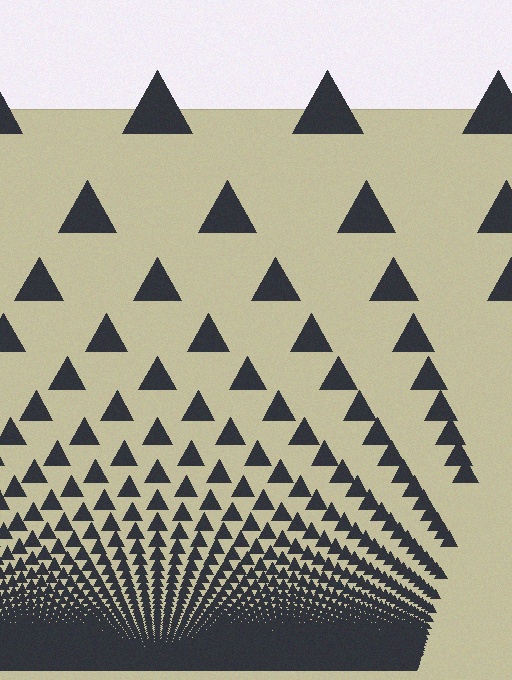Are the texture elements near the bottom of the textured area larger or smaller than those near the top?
Smaller. The gradient is inverted — elements near the bottom are smaller and denser.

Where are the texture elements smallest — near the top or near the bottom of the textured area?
Near the bottom.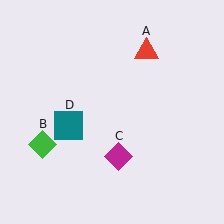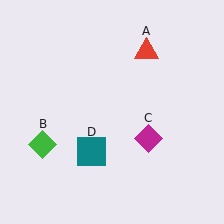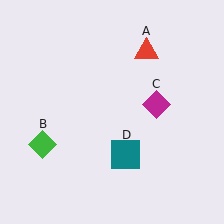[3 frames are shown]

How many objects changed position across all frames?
2 objects changed position: magenta diamond (object C), teal square (object D).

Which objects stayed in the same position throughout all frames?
Red triangle (object A) and green diamond (object B) remained stationary.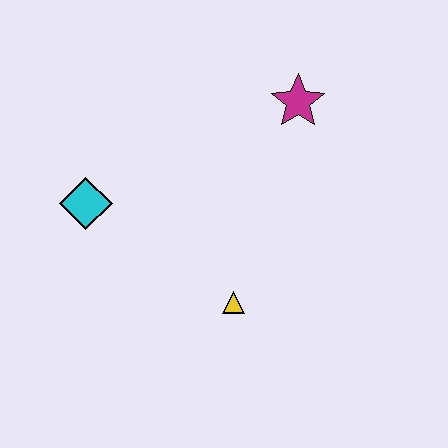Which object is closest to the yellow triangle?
The cyan diamond is closest to the yellow triangle.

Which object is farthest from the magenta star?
The cyan diamond is farthest from the magenta star.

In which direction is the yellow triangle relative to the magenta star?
The yellow triangle is below the magenta star.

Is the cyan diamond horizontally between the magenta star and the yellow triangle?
No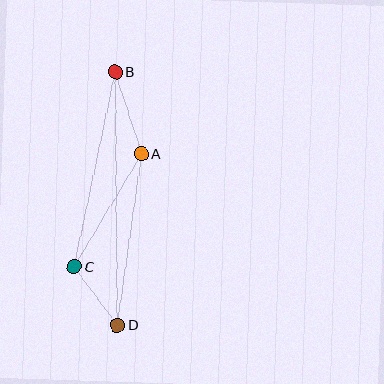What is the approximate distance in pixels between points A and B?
The distance between A and B is approximately 86 pixels.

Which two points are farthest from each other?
Points B and D are farthest from each other.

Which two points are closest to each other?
Points C and D are closest to each other.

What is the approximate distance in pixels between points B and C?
The distance between B and C is approximately 199 pixels.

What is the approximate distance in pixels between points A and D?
The distance between A and D is approximately 173 pixels.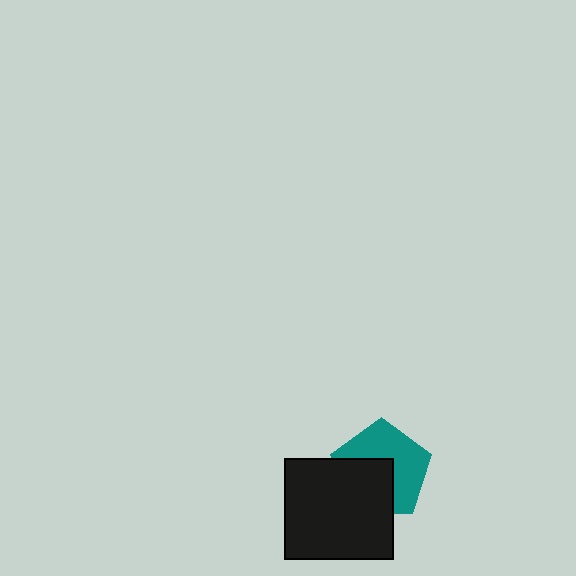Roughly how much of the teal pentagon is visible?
About half of it is visible (roughly 56%).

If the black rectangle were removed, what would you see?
You would see the complete teal pentagon.